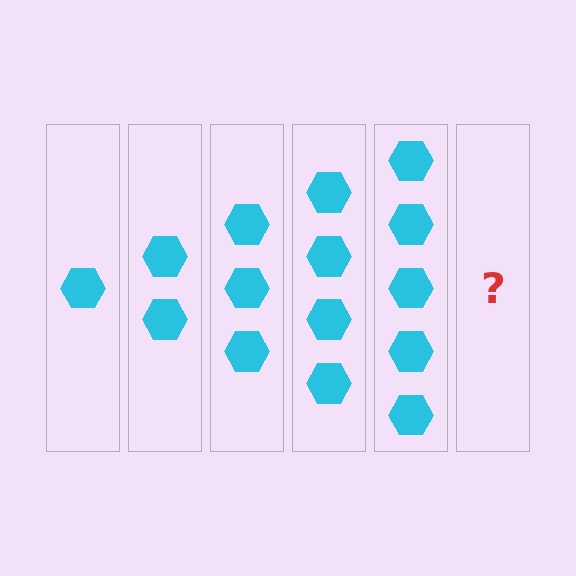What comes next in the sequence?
The next element should be 6 hexagons.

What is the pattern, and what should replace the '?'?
The pattern is that each step adds one more hexagon. The '?' should be 6 hexagons.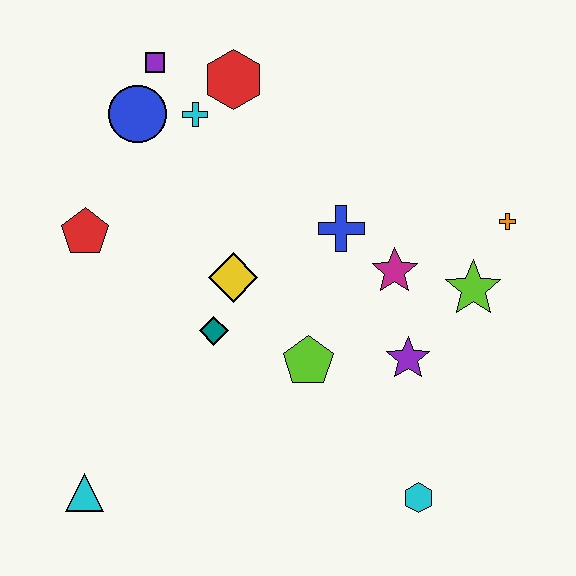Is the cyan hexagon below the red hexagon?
Yes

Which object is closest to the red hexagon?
The cyan cross is closest to the red hexagon.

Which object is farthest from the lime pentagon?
The purple square is farthest from the lime pentagon.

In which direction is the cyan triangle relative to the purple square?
The cyan triangle is below the purple square.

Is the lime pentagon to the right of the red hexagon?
Yes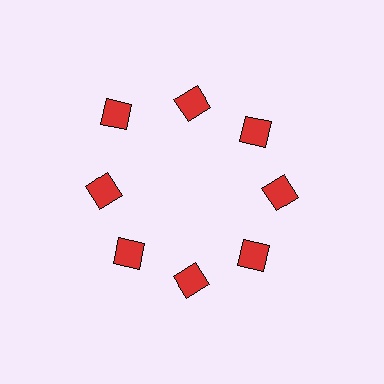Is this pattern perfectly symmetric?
No. The 8 red squares are arranged in a ring, but one element near the 10 o'clock position is pushed outward from the center, breaking the 8-fold rotational symmetry.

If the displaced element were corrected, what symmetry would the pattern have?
It would have 8-fold rotational symmetry — the pattern would map onto itself every 45 degrees.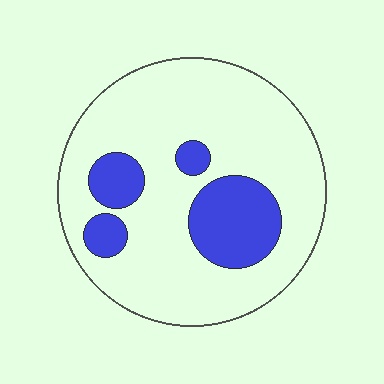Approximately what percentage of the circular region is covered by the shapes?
Approximately 20%.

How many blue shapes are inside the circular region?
4.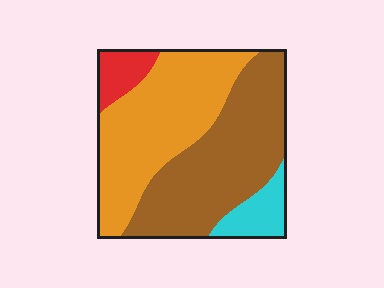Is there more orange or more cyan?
Orange.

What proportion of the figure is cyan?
Cyan covers 9% of the figure.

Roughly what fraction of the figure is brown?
Brown covers 43% of the figure.